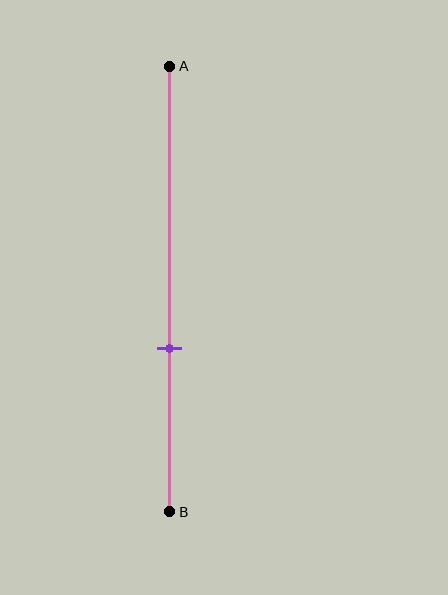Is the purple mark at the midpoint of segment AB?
No, the mark is at about 65% from A, not at the 50% midpoint.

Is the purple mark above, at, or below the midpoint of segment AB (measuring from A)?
The purple mark is below the midpoint of segment AB.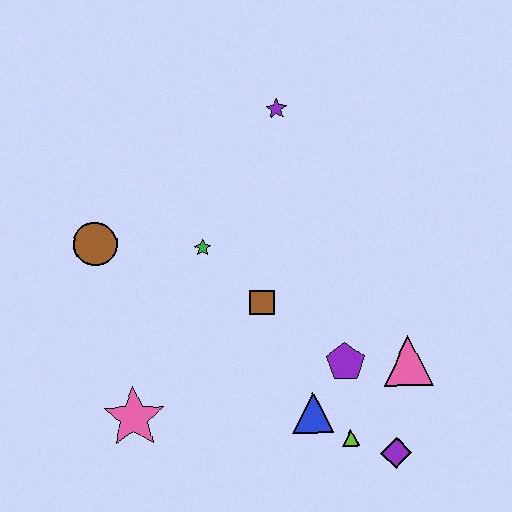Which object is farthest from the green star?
The purple diamond is farthest from the green star.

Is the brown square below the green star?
Yes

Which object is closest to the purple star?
The green star is closest to the purple star.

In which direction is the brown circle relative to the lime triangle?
The brown circle is to the left of the lime triangle.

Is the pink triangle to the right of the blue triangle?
Yes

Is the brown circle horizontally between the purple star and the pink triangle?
No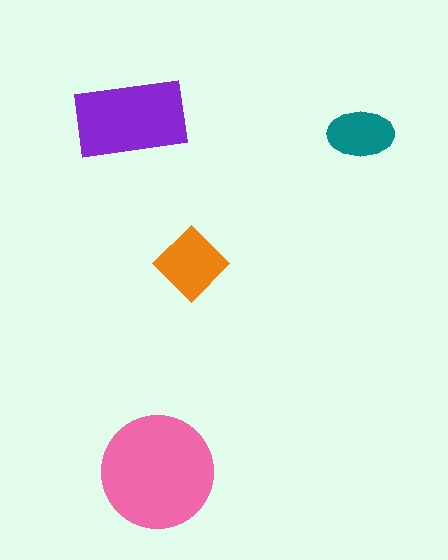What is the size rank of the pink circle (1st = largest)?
1st.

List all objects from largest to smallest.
The pink circle, the purple rectangle, the orange diamond, the teal ellipse.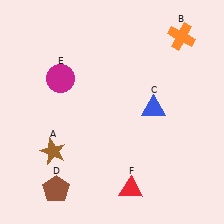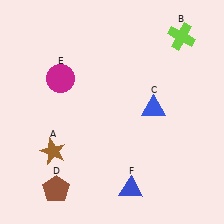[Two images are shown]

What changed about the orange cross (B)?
In Image 1, B is orange. In Image 2, it changed to lime.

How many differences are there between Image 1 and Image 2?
There are 2 differences between the two images.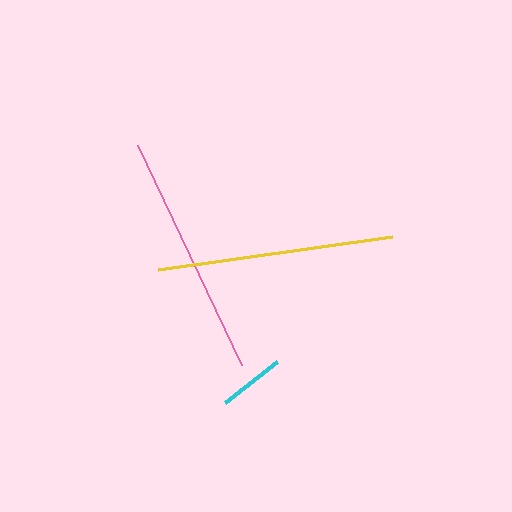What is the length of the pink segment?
The pink segment is approximately 243 pixels long.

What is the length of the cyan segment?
The cyan segment is approximately 66 pixels long.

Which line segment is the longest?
The pink line is the longest at approximately 243 pixels.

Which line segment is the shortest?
The cyan line is the shortest at approximately 66 pixels.